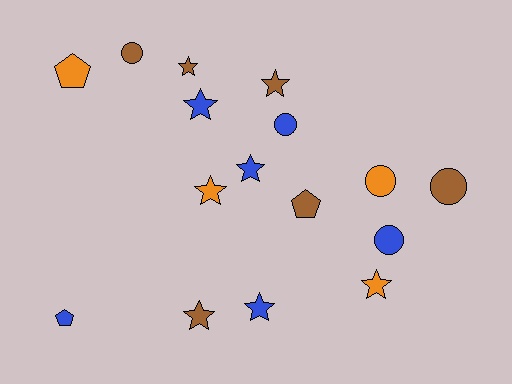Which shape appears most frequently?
Star, with 8 objects.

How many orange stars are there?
There are 2 orange stars.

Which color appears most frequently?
Blue, with 6 objects.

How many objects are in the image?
There are 16 objects.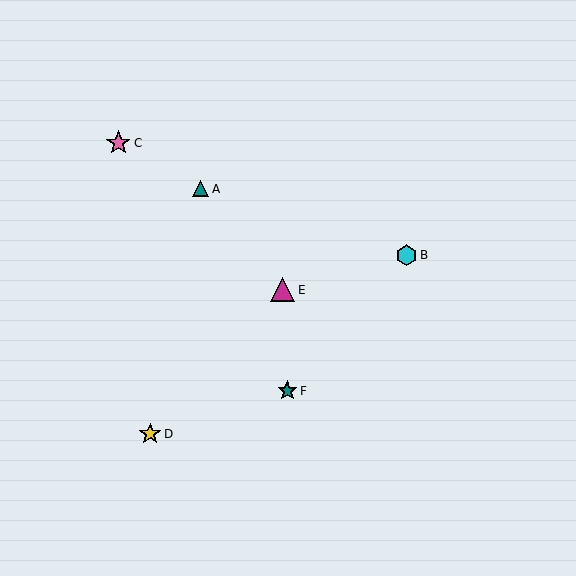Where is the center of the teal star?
The center of the teal star is at (287, 391).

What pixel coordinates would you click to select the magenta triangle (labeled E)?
Click at (283, 290) to select the magenta triangle E.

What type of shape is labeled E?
Shape E is a magenta triangle.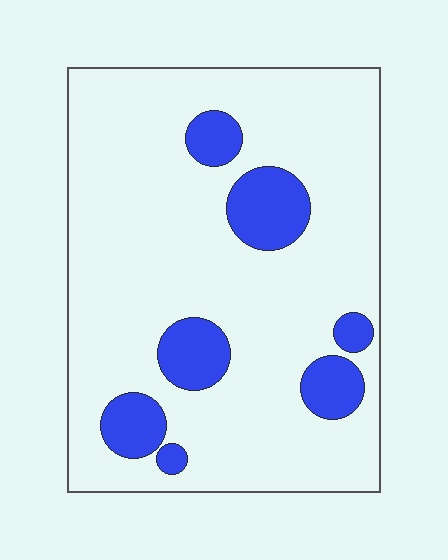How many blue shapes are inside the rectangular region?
7.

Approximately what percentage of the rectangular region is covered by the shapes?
Approximately 15%.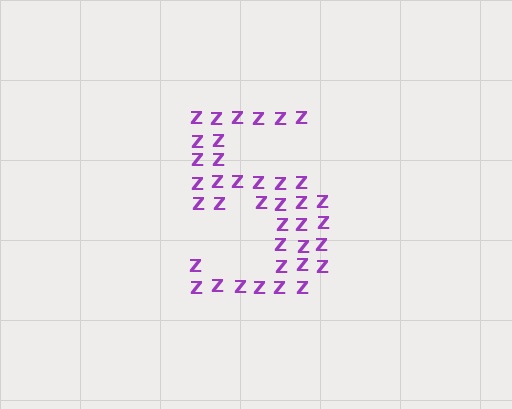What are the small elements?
The small elements are letter Z's.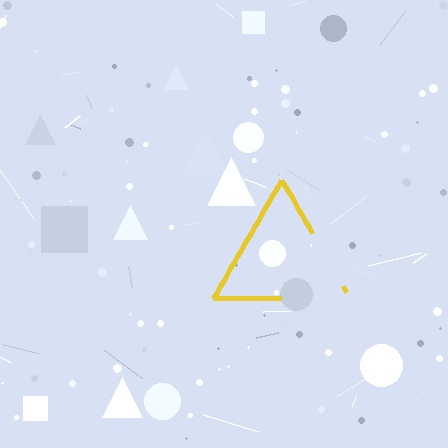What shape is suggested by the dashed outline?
The dashed outline suggests a triangle.